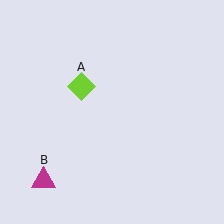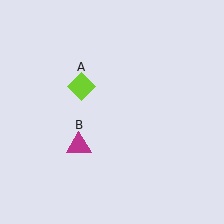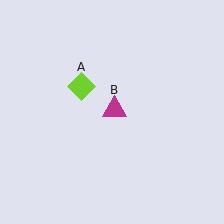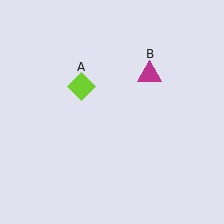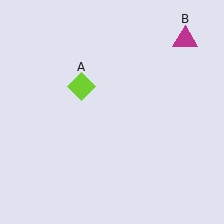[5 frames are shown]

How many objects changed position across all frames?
1 object changed position: magenta triangle (object B).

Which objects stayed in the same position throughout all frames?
Lime diamond (object A) remained stationary.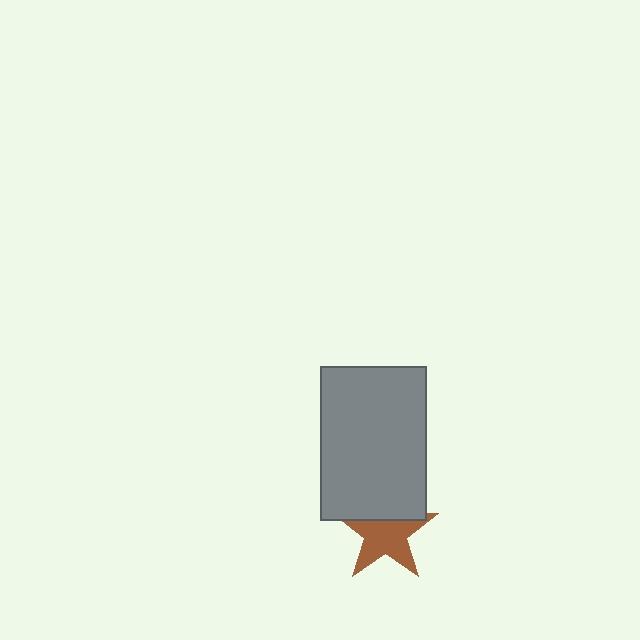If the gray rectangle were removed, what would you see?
You would see the complete brown star.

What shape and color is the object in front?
The object in front is a gray rectangle.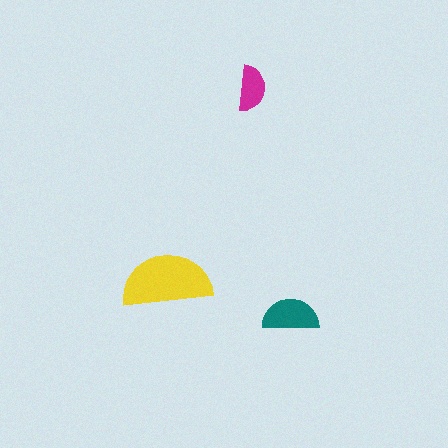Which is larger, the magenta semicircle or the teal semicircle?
The teal one.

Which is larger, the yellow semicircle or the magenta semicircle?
The yellow one.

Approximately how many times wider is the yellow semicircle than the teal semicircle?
About 1.5 times wider.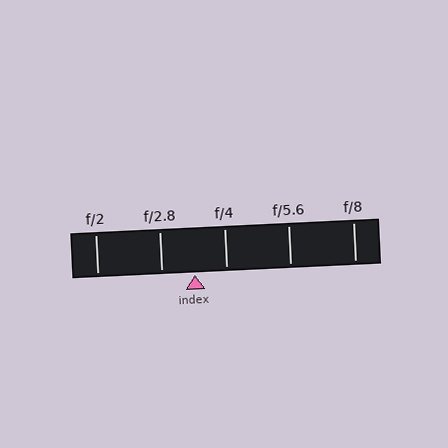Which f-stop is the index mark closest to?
The index mark is closest to f/4.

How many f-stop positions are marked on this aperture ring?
There are 5 f-stop positions marked.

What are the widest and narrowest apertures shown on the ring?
The widest aperture shown is f/2 and the narrowest is f/8.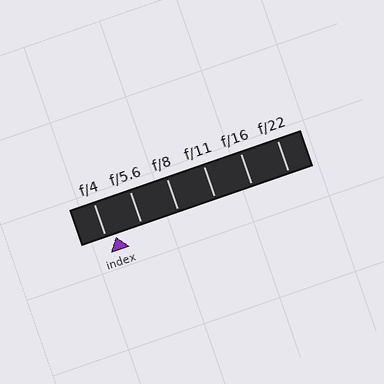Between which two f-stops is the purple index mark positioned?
The index mark is between f/4 and f/5.6.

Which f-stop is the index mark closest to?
The index mark is closest to f/4.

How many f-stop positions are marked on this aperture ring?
There are 6 f-stop positions marked.